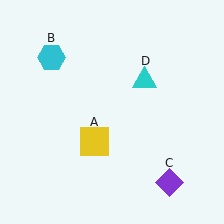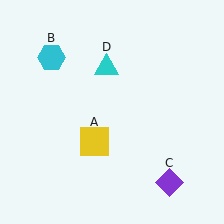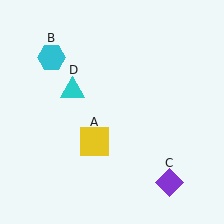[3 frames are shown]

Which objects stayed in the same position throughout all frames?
Yellow square (object A) and cyan hexagon (object B) and purple diamond (object C) remained stationary.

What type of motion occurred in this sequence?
The cyan triangle (object D) rotated counterclockwise around the center of the scene.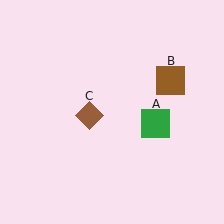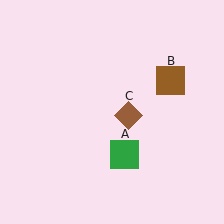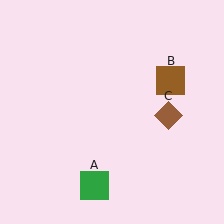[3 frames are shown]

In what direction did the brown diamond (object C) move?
The brown diamond (object C) moved right.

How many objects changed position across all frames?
2 objects changed position: green square (object A), brown diamond (object C).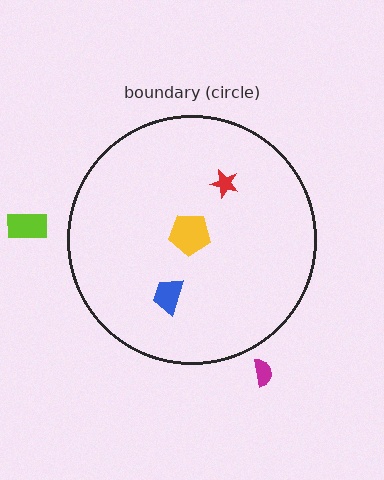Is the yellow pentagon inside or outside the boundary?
Inside.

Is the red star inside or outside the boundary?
Inside.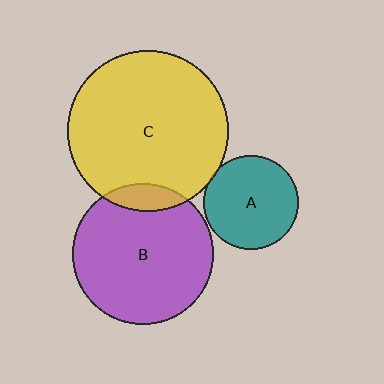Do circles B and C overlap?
Yes.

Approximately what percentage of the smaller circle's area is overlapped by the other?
Approximately 10%.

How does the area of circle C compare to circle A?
Approximately 2.9 times.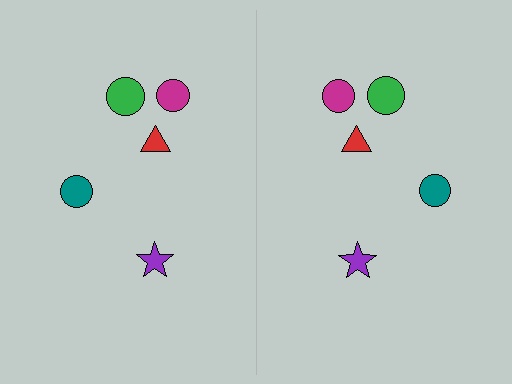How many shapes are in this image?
There are 10 shapes in this image.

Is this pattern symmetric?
Yes, this pattern has bilateral (reflection) symmetry.